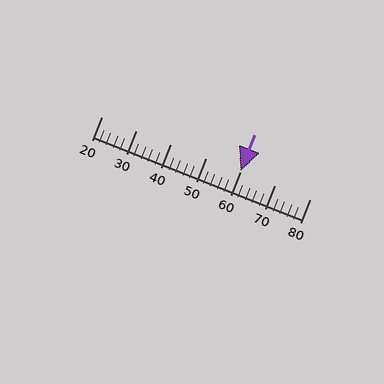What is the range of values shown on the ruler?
The ruler shows values from 20 to 80.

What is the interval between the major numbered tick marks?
The major tick marks are spaced 10 units apart.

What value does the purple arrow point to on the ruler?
The purple arrow points to approximately 60.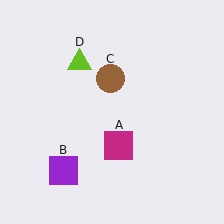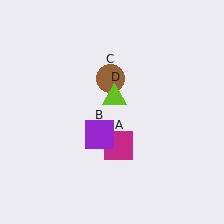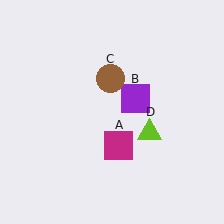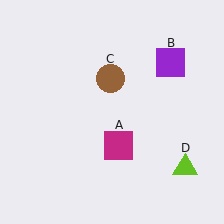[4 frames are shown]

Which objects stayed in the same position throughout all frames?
Magenta square (object A) and brown circle (object C) remained stationary.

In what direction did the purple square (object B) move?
The purple square (object B) moved up and to the right.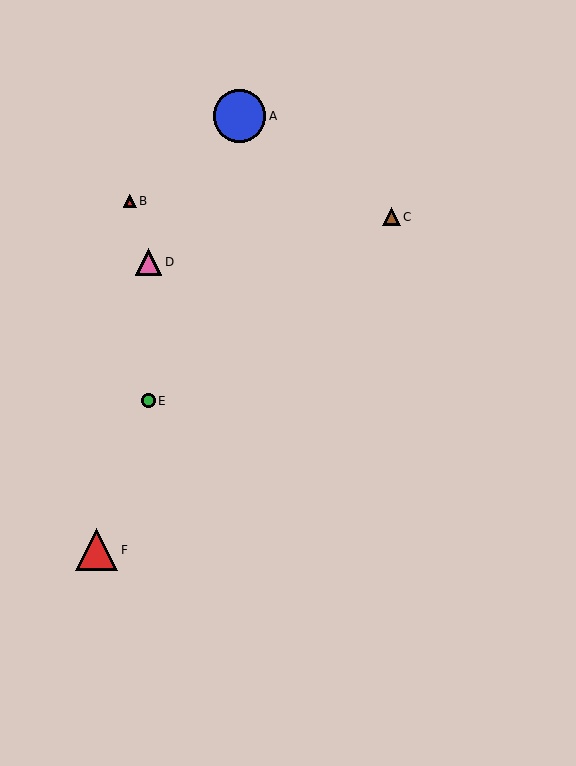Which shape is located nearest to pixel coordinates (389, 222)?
The brown triangle (labeled C) at (391, 217) is nearest to that location.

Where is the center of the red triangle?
The center of the red triangle is at (130, 201).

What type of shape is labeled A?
Shape A is a blue circle.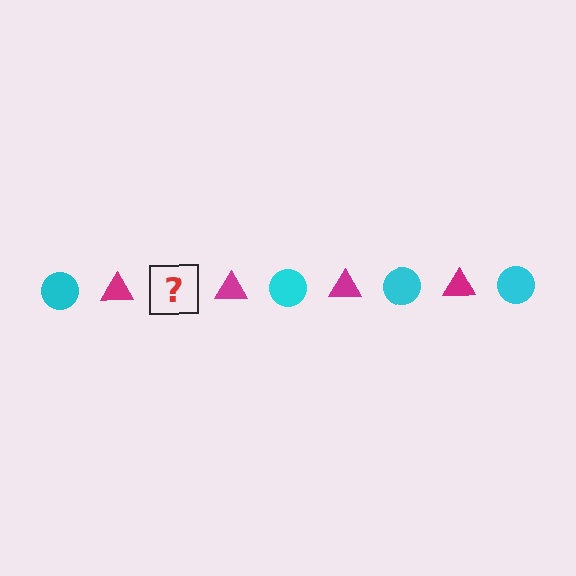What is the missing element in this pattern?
The missing element is a cyan circle.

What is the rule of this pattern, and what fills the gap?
The rule is that the pattern alternates between cyan circle and magenta triangle. The gap should be filled with a cyan circle.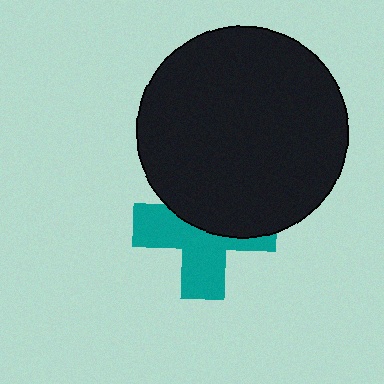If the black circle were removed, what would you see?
You would see the complete teal cross.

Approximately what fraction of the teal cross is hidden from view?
Roughly 46% of the teal cross is hidden behind the black circle.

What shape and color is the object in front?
The object in front is a black circle.